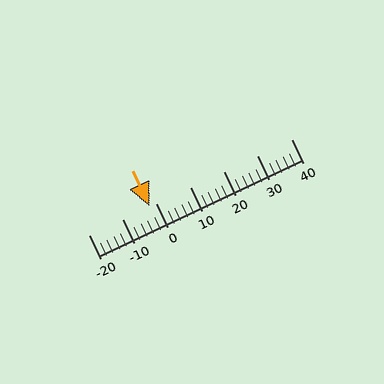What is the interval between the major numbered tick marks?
The major tick marks are spaced 10 units apart.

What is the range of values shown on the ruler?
The ruler shows values from -20 to 40.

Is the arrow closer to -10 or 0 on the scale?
The arrow is closer to 0.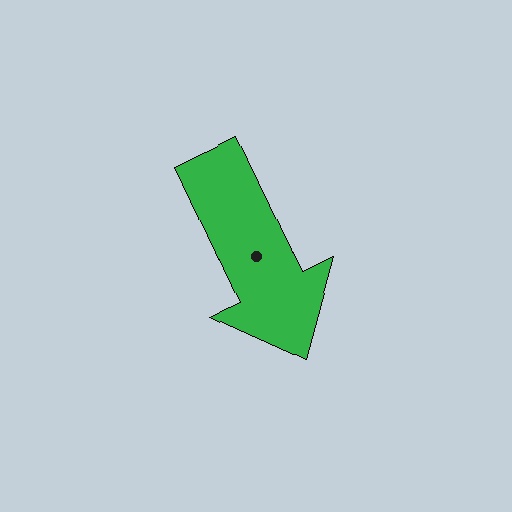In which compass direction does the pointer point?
Southeast.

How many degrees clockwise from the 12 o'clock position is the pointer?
Approximately 155 degrees.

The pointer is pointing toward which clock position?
Roughly 5 o'clock.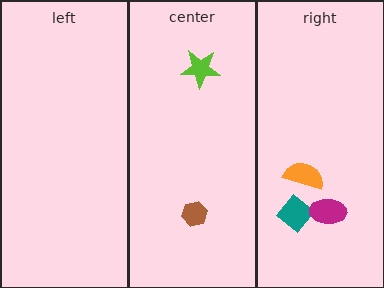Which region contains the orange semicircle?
The right region.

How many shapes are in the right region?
3.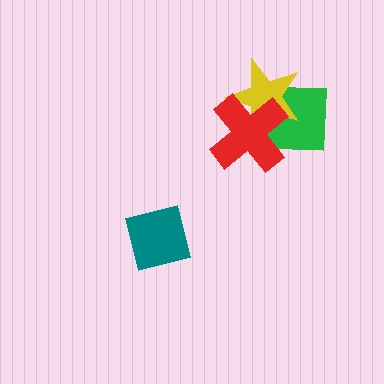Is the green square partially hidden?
Yes, it is partially covered by another shape.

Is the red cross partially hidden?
No, no other shape covers it.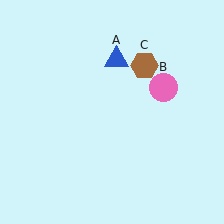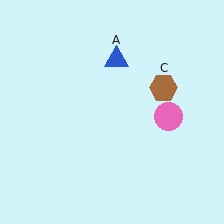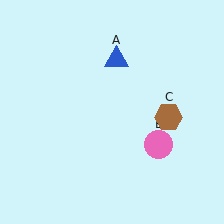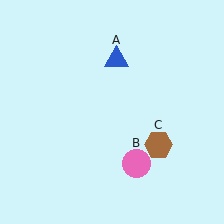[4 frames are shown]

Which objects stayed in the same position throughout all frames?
Blue triangle (object A) remained stationary.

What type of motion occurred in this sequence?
The pink circle (object B), brown hexagon (object C) rotated clockwise around the center of the scene.